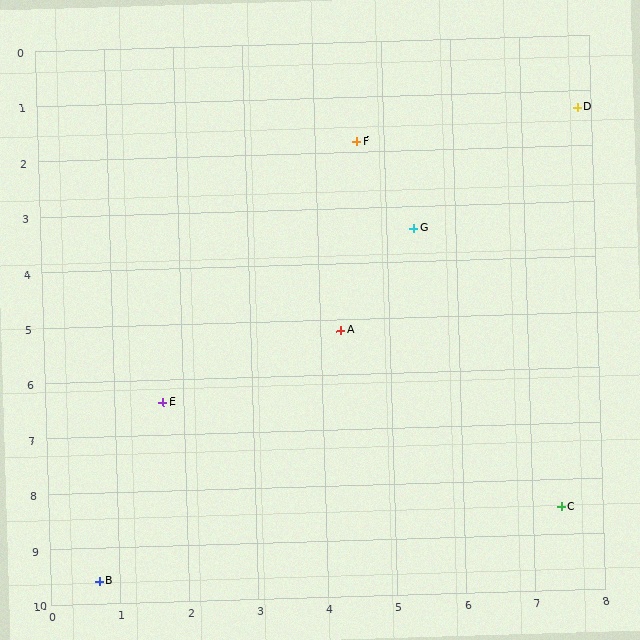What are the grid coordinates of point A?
Point A is at approximately (4.3, 5.2).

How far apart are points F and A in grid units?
Points F and A are about 3.4 grid units apart.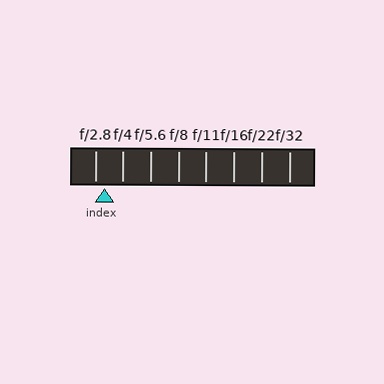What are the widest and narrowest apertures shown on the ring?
The widest aperture shown is f/2.8 and the narrowest is f/32.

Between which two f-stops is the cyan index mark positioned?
The index mark is between f/2.8 and f/4.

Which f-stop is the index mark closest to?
The index mark is closest to f/2.8.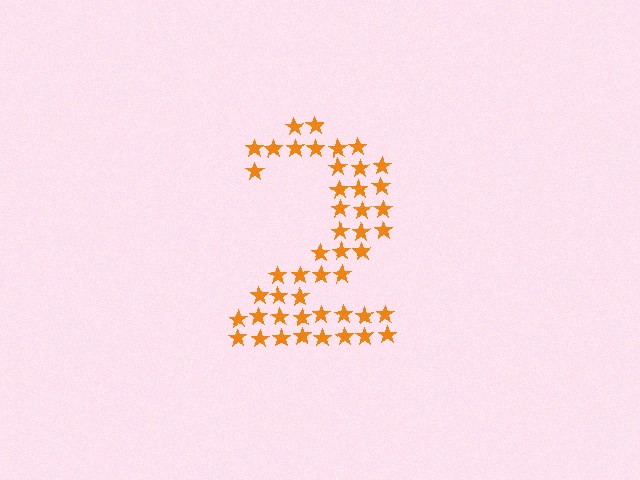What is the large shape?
The large shape is the digit 2.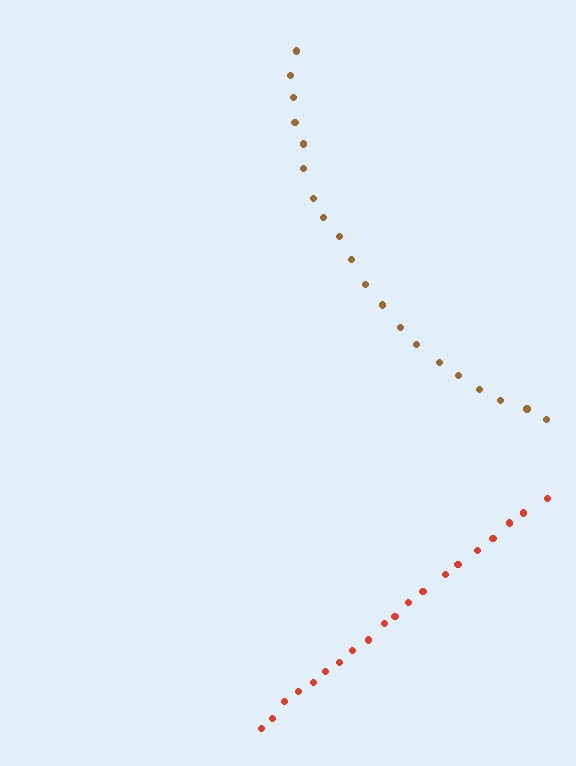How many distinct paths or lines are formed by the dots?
There are 2 distinct paths.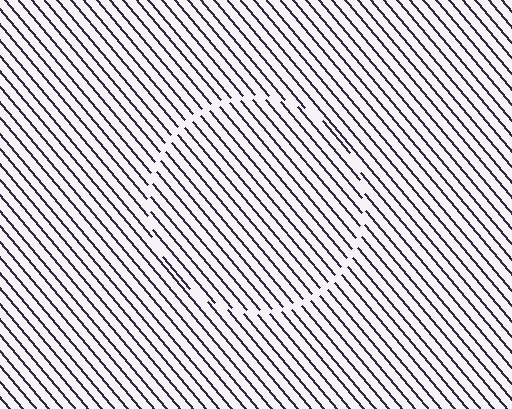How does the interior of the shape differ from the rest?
The interior of the shape contains the same grating, shifted by half a period — the contour is defined by the phase discontinuity where line-ends from the inner and outer gratings abut.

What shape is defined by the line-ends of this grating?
An illusory circle. The interior of the shape contains the same grating, shifted by half a period — the contour is defined by the phase discontinuity where line-ends from the inner and outer gratings abut.